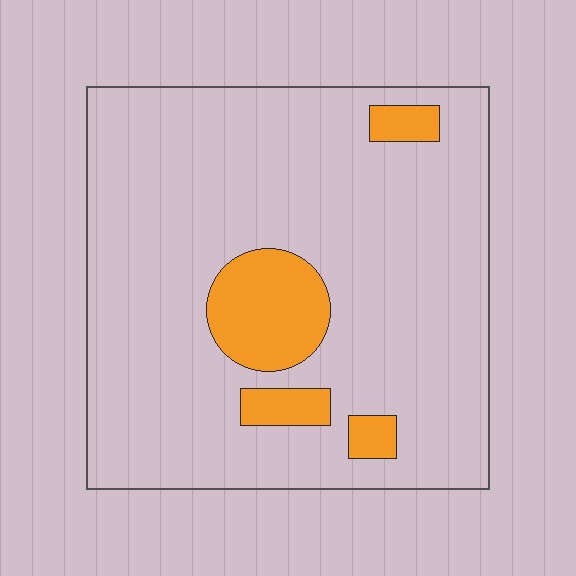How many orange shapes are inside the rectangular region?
4.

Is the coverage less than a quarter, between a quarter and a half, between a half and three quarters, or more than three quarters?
Less than a quarter.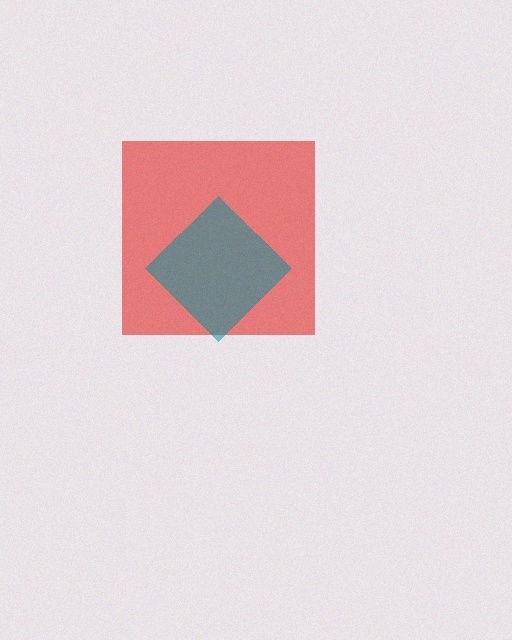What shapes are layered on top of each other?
The layered shapes are: a red square, a teal diamond.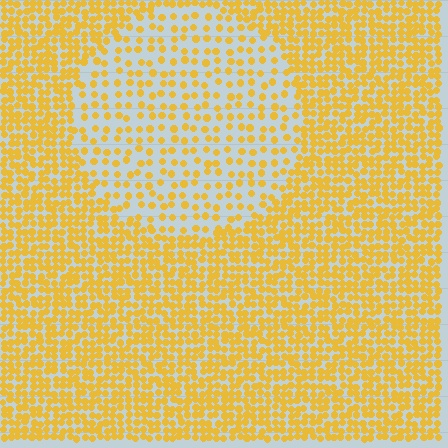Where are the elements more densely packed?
The elements are more densely packed outside the circle boundary.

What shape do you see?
I see a circle.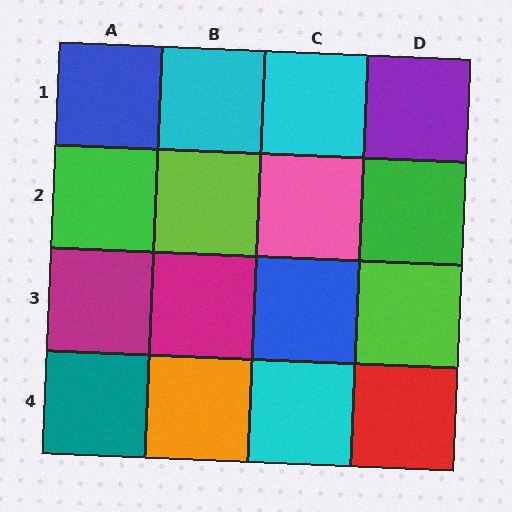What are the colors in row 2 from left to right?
Green, lime, pink, green.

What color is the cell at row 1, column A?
Blue.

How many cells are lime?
2 cells are lime.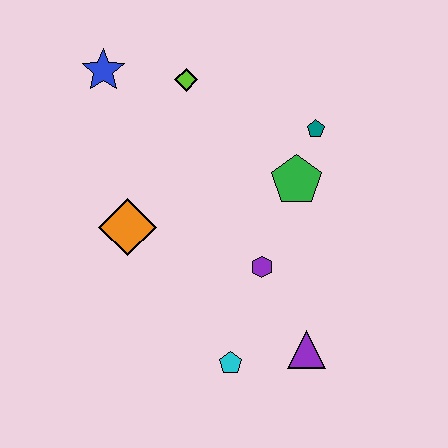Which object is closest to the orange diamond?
The purple hexagon is closest to the orange diamond.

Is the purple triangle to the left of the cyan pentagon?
No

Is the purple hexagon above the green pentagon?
No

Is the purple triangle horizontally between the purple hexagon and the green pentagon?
No